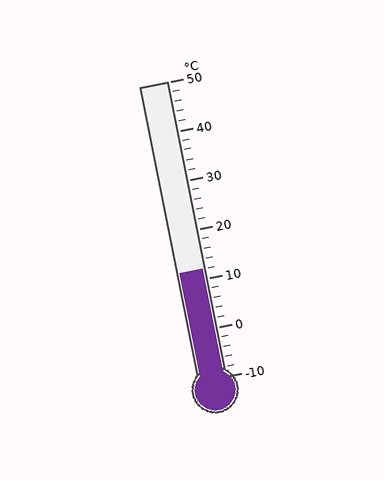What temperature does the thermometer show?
The thermometer shows approximately 12°C.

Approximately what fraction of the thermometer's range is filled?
The thermometer is filled to approximately 35% of its range.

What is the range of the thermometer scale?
The thermometer scale ranges from -10°C to 50°C.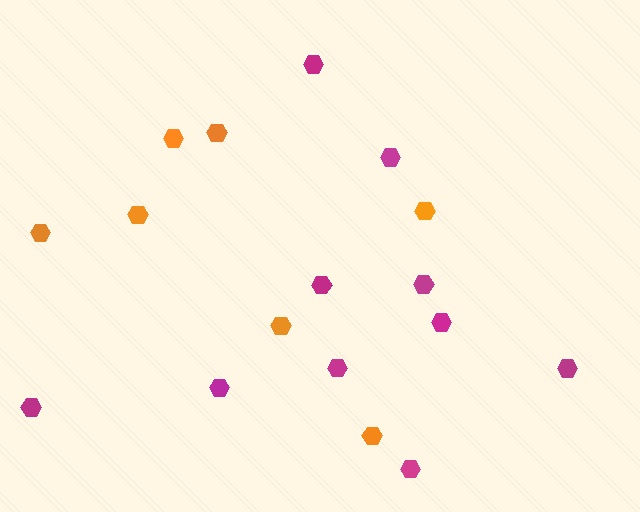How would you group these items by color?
There are 2 groups: one group of magenta hexagons (10) and one group of orange hexagons (7).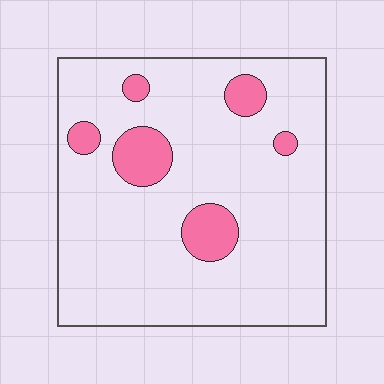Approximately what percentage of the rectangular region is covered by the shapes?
Approximately 10%.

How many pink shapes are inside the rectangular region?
6.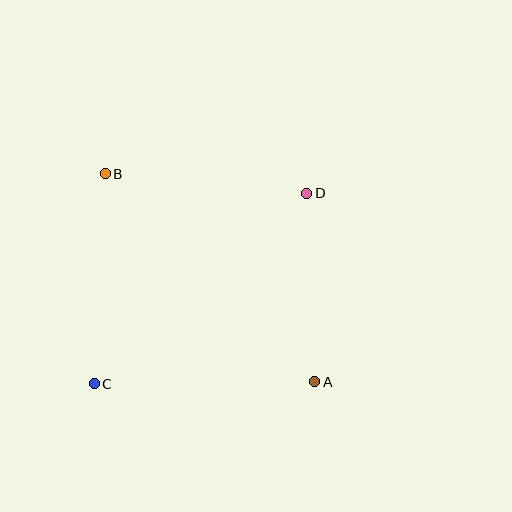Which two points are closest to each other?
Points A and D are closest to each other.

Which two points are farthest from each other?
Points A and B are farthest from each other.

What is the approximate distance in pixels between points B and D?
The distance between B and D is approximately 202 pixels.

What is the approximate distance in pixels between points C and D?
The distance between C and D is approximately 285 pixels.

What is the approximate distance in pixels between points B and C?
The distance between B and C is approximately 210 pixels.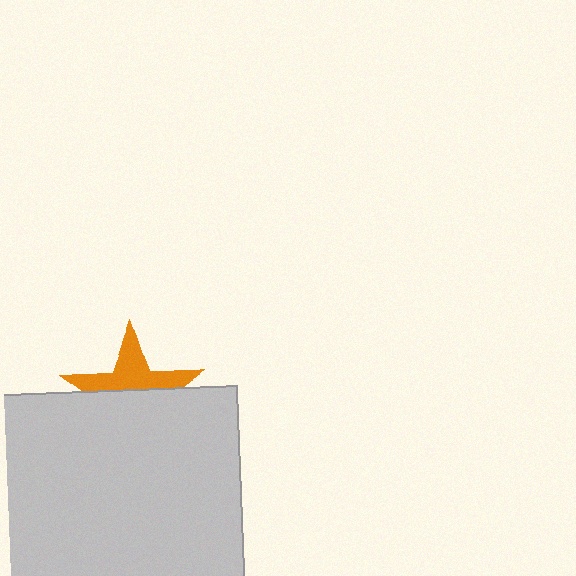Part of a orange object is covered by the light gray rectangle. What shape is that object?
It is a star.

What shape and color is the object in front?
The object in front is a light gray rectangle.